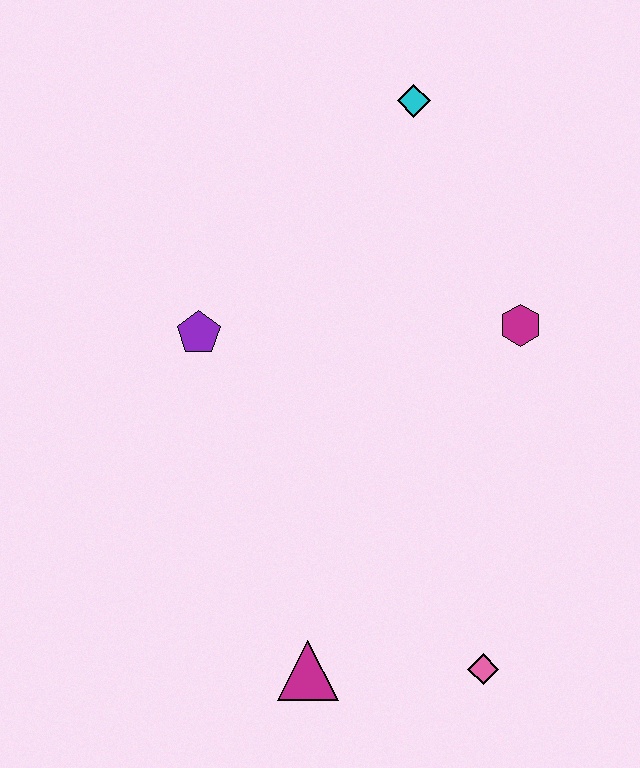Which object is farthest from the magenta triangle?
The cyan diamond is farthest from the magenta triangle.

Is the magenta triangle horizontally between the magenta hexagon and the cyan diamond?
No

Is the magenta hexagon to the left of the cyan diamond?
No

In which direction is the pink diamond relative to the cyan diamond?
The pink diamond is below the cyan diamond.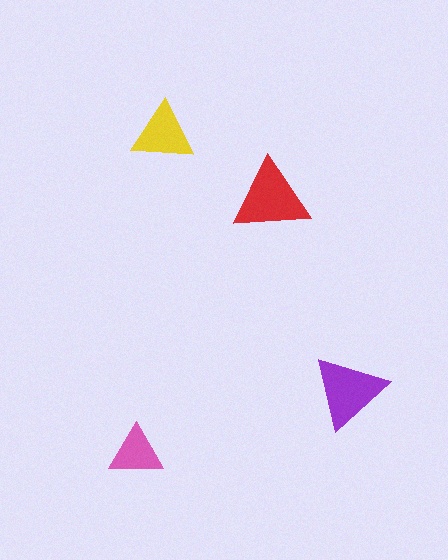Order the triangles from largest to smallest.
the red one, the purple one, the yellow one, the pink one.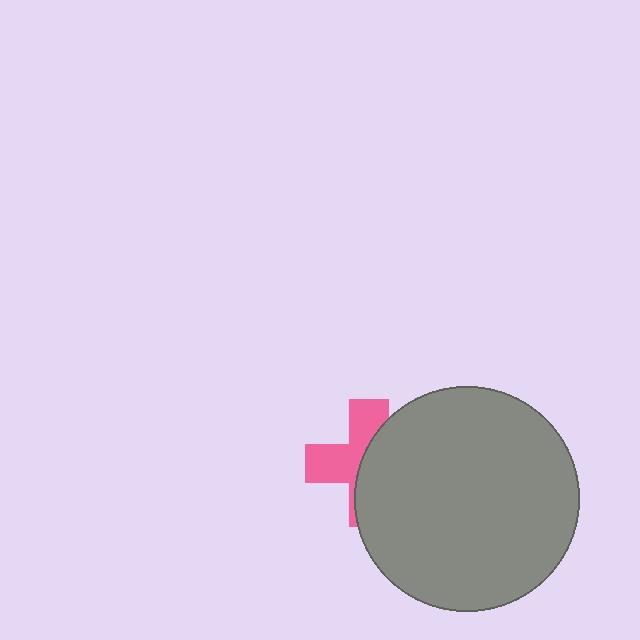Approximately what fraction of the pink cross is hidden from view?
Roughly 55% of the pink cross is hidden behind the gray circle.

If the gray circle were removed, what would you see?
You would see the complete pink cross.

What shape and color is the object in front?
The object in front is a gray circle.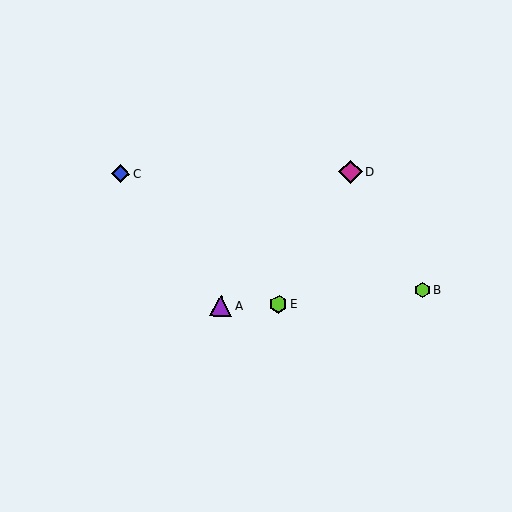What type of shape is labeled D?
Shape D is a magenta diamond.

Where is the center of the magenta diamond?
The center of the magenta diamond is at (350, 172).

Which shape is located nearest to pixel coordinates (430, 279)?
The lime hexagon (labeled B) at (422, 290) is nearest to that location.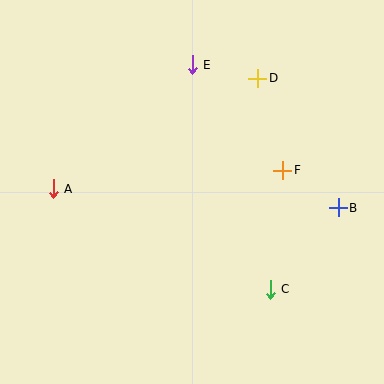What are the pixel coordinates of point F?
Point F is at (283, 170).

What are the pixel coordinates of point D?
Point D is at (258, 78).